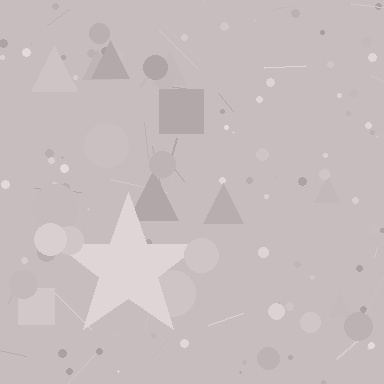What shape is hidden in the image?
A star is hidden in the image.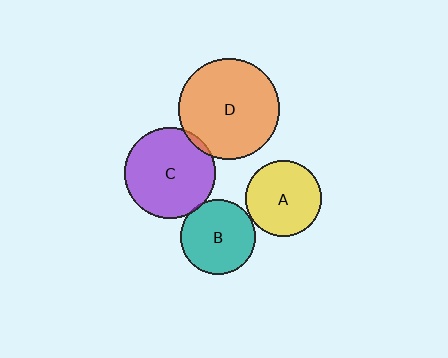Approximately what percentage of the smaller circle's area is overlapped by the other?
Approximately 5%.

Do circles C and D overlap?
Yes.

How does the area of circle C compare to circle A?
Approximately 1.4 times.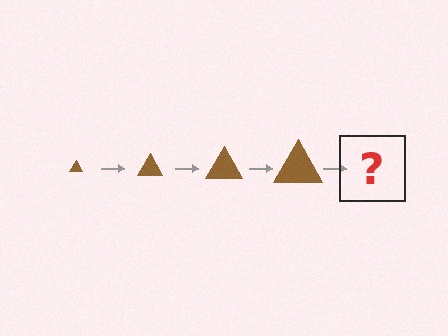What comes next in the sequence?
The next element should be a brown triangle, larger than the previous one.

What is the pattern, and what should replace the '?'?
The pattern is that the triangle gets progressively larger each step. The '?' should be a brown triangle, larger than the previous one.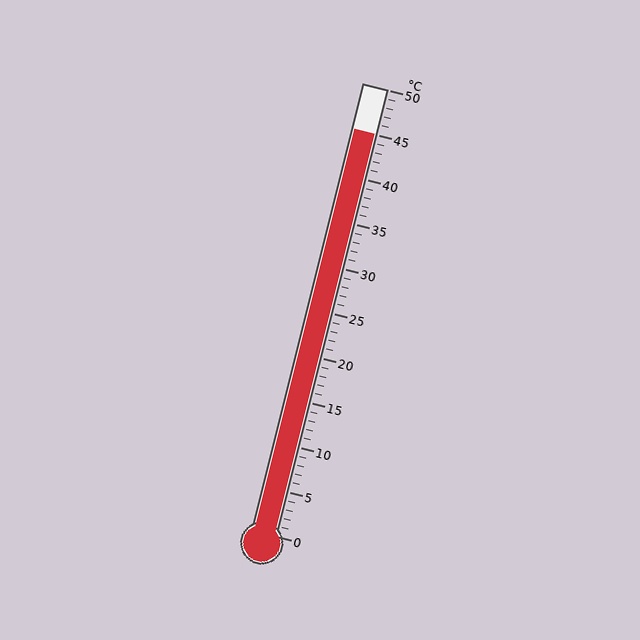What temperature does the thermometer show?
The thermometer shows approximately 45°C.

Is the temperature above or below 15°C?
The temperature is above 15°C.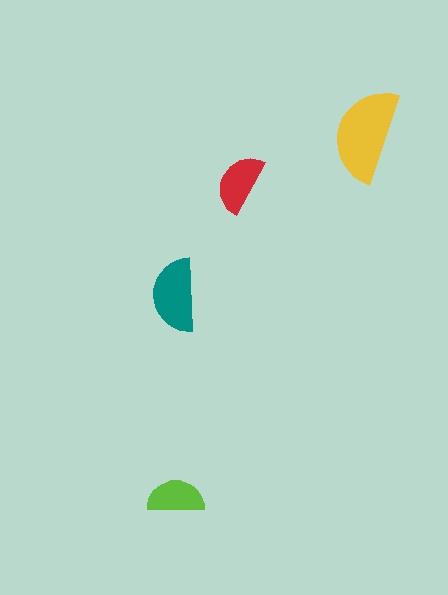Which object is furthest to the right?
The yellow semicircle is rightmost.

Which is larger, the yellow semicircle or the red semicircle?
The yellow one.